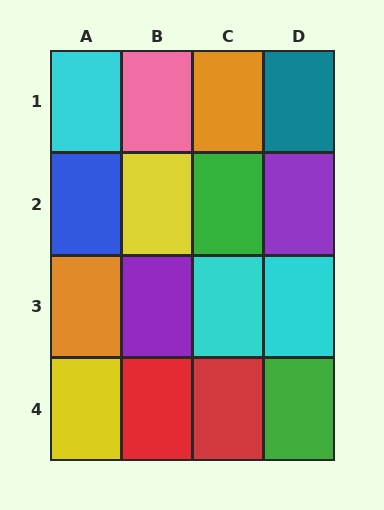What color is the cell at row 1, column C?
Orange.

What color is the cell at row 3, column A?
Orange.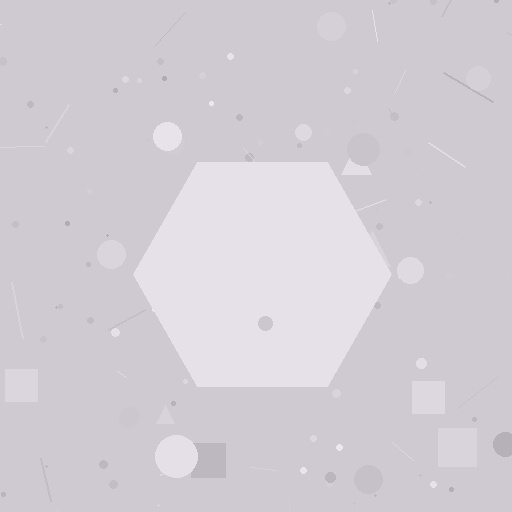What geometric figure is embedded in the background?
A hexagon is embedded in the background.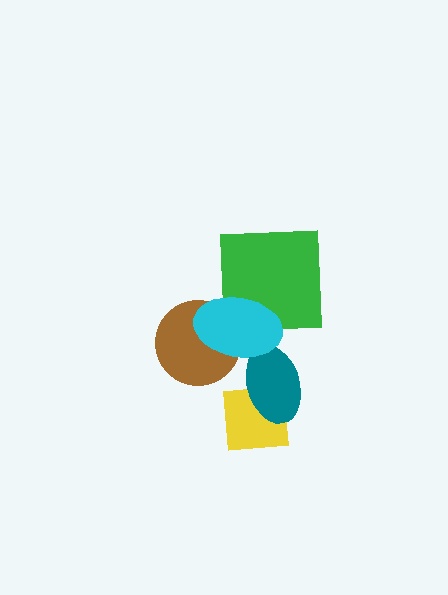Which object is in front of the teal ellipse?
The cyan ellipse is in front of the teal ellipse.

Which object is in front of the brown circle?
The cyan ellipse is in front of the brown circle.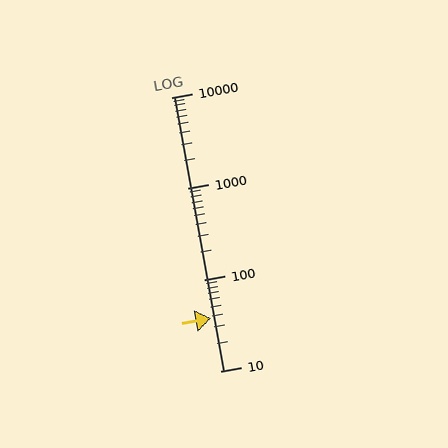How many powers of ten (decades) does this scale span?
The scale spans 3 decades, from 10 to 10000.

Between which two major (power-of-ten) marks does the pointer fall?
The pointer is between 10 and 100.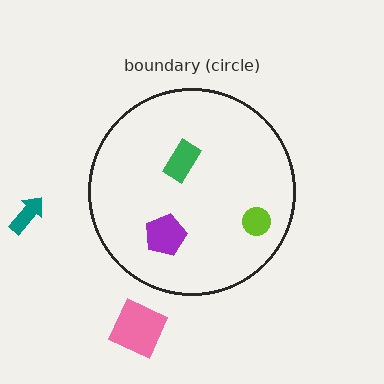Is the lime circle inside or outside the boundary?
Inside.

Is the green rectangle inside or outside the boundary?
Inside.